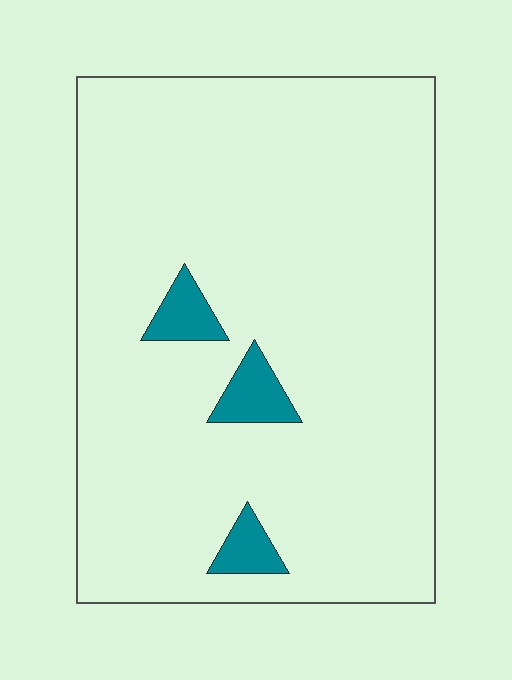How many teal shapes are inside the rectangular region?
3.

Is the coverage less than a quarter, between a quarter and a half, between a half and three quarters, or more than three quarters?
Less than a quarter.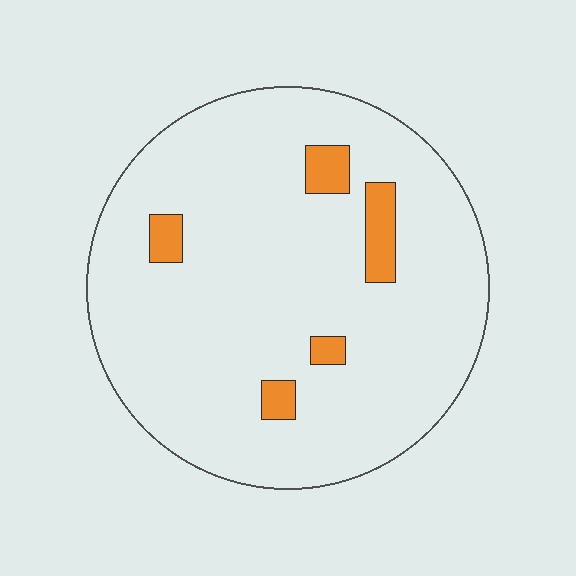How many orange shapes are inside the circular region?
5.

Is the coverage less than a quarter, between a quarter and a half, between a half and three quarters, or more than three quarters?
Less than a quarter.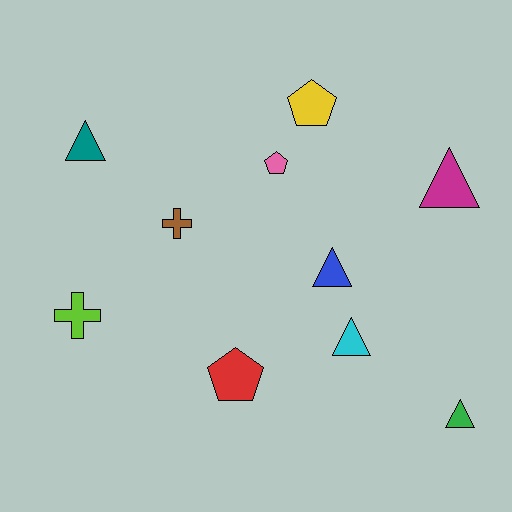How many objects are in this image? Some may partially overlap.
There are 10 objects.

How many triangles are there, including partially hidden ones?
There are 5 triangles.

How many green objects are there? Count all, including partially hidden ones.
There is 1 green object.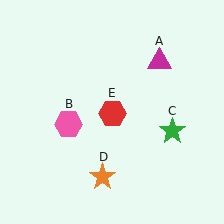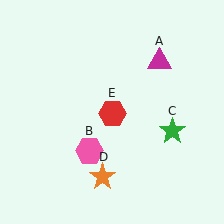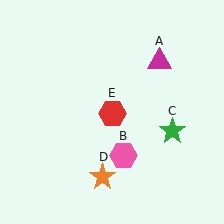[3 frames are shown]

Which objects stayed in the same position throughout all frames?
Magenta triangle (object A) and green star (object C) and orange star (object D) and red hexagon (object E) remained stationary.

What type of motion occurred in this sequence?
The pink hexagon (object B) rotated counterclockwise around the center of the scene.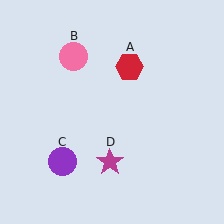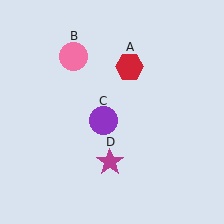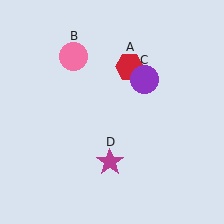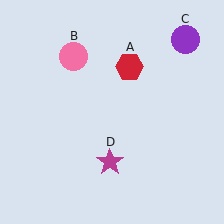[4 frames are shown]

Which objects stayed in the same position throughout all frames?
Red hexagon (object A) and pink circle (object B) and magenta star (object D) remained stationary.